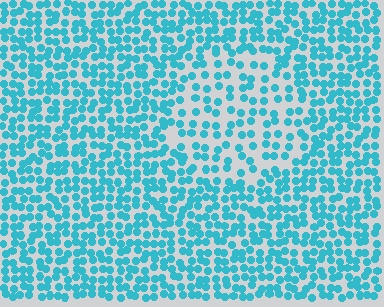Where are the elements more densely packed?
The elements are more densely packed outside the circle boundary.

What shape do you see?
I see a circle.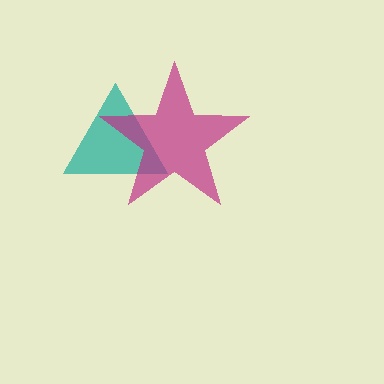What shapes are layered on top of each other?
The layered shapes are: a teal triangle, a magenta star.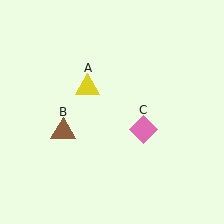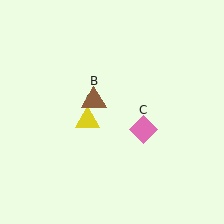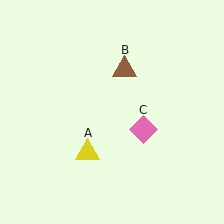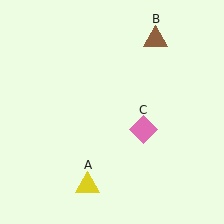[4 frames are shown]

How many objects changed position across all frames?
2 objects changed position: yellow triangle (object A), brown triangle (object B).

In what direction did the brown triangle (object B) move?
The brown triangle (object B) moved up and to the right.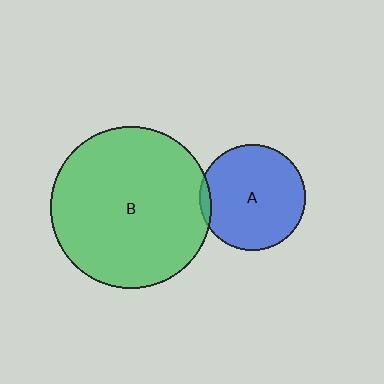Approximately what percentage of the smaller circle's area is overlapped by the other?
Approximately 5%.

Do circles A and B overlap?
Yes.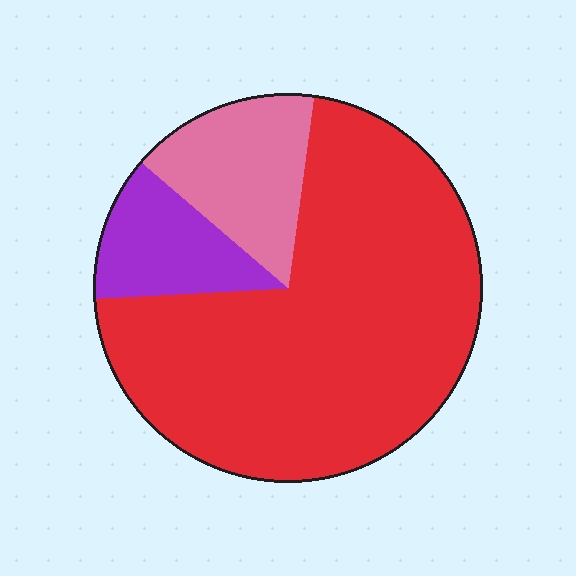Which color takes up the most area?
Red, at roughly 70%.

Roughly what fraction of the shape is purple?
Purple covers about 10% of the shape.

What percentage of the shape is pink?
Pink takes up less than a sixth of the shape.